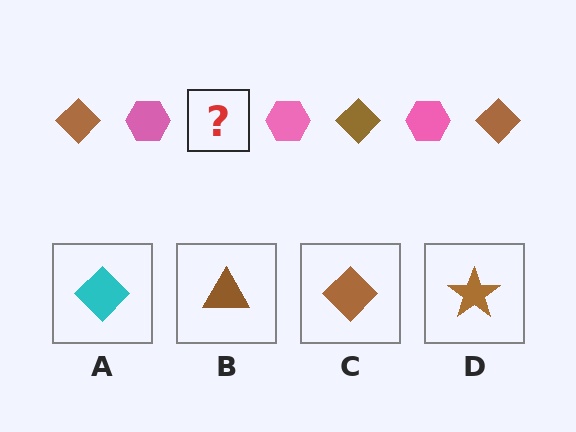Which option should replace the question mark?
Option C.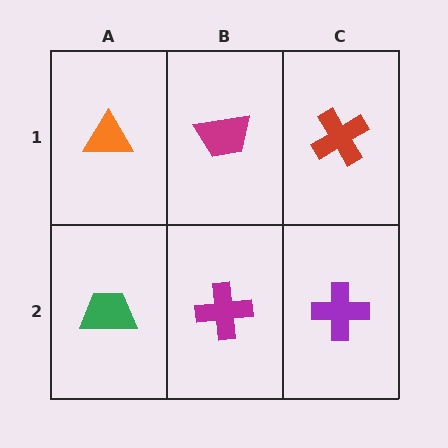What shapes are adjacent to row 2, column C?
A red cross (row 1, column C), a magenta cross (row 2, column B).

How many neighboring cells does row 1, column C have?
2.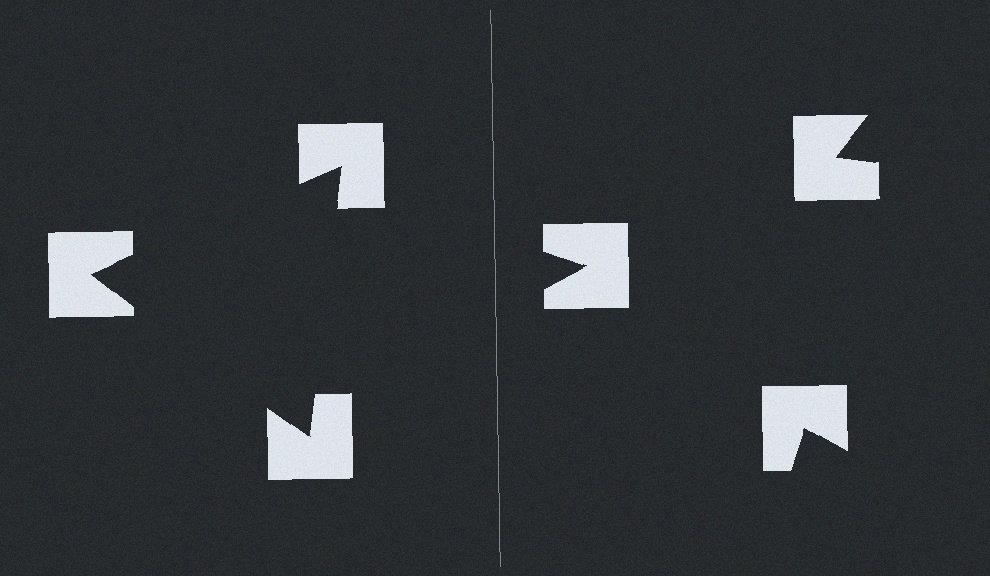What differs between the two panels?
The notched squares are positioned identically on both sides; only the wedge orientations differ. On the left they align to a triangle; on the right they are misaligned.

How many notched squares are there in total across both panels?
6 — 3 on each side.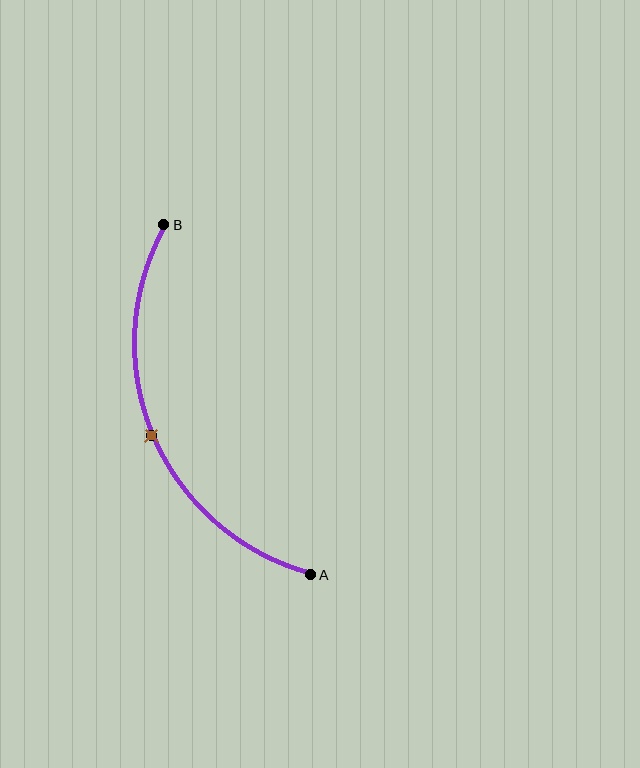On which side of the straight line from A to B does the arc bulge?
The arc bulges to the left of the straight line connecting A and B.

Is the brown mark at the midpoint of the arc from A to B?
Yes. The brown mark lies on the arc at equal arc-length from both A and B — it is the arc midpoint.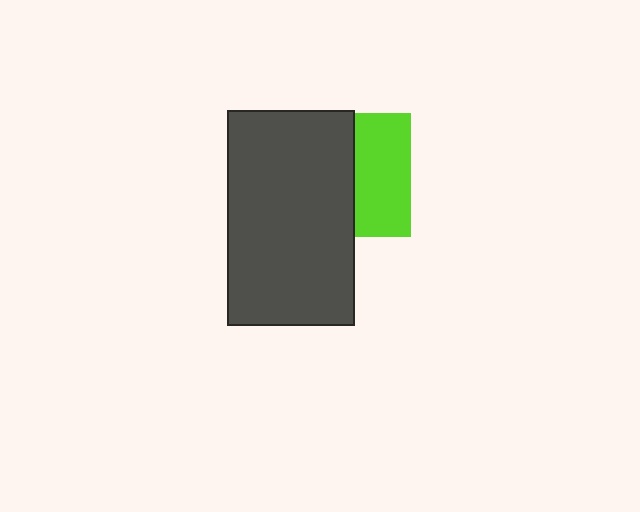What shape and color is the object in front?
The object in front is a dark gray rectangle.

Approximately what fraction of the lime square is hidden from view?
Roughly 55% of the lime square is hidden behind the dark gray rectangle.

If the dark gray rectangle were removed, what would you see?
You would see the complete lime square.